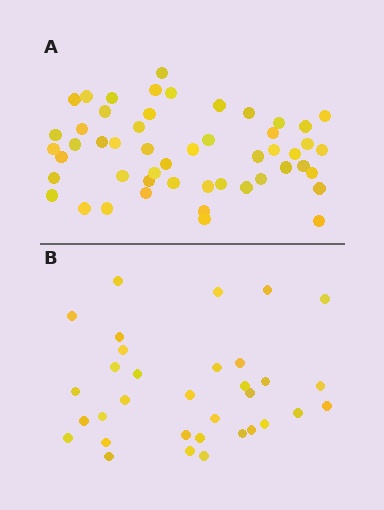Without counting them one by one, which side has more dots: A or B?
Region A (the top region) has more dots.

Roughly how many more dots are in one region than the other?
Region A has approximately 20 more dots than region B.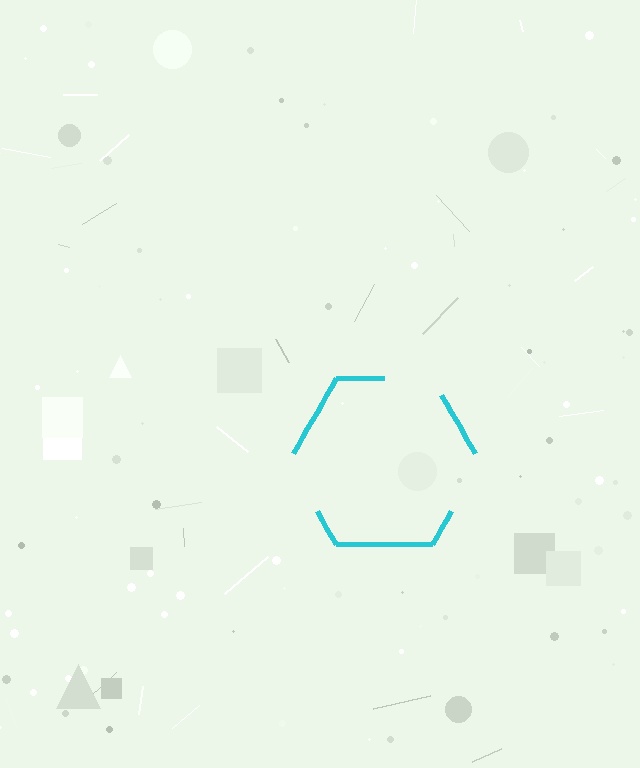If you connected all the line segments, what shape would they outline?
They would outline a hexagon.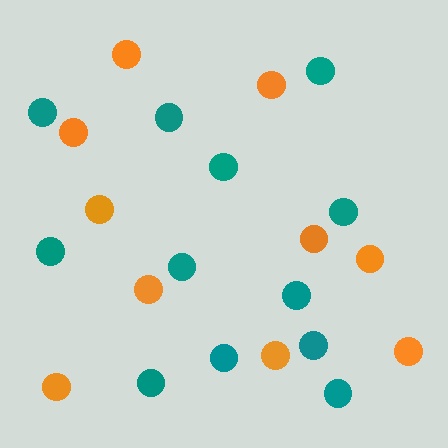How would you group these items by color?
There are 2 groups: one group of teal circles (12) and one group of orange circles (10).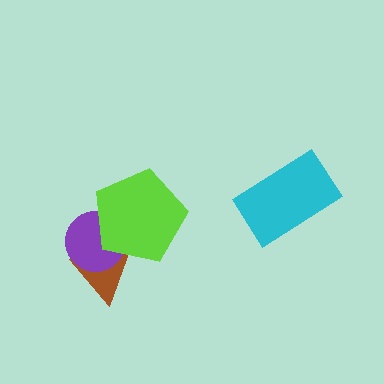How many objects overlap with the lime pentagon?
2 objects overlap with the lime pentagon.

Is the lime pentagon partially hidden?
No, no other shape covers it.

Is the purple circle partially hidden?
Yes, it is partially covered by another shape.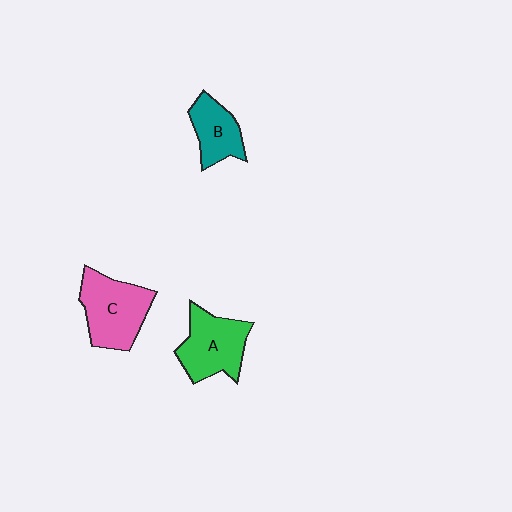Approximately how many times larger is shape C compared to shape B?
Approximately 1.6 times.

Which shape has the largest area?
Shape C (pink).